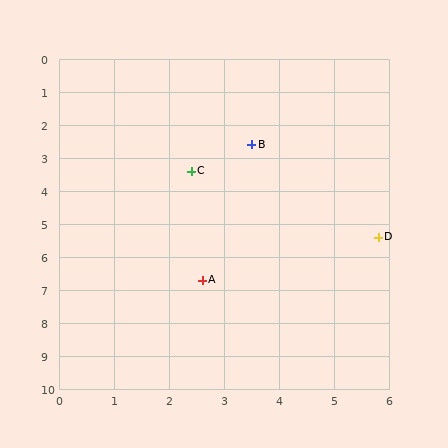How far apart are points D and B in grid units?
Points D and B are about 3.6 grid units apart.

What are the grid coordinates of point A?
Point A is at approximately (2.6, 6.7).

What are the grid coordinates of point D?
Point D is at approximately (5.8, 5.4).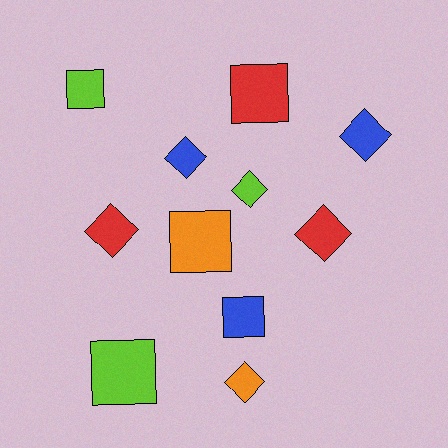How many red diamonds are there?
There are 2 red diamonds.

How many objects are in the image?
There are 11 objects.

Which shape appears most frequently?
Diamond, with 6 objects.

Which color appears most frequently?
Red, with 3 objects.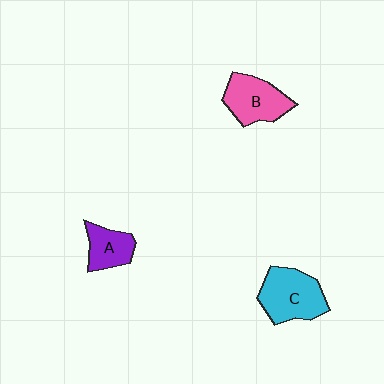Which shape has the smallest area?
Shape A (purple).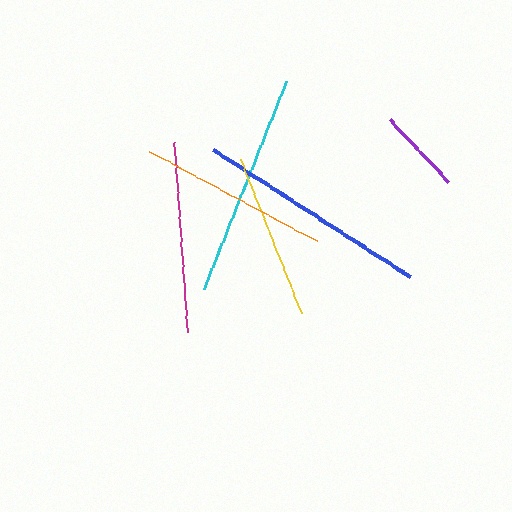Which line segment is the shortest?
The purple line is the shortest at approximately 85 pixels.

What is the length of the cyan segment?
The cyan segment is approximately 223 pixels long.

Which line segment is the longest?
The blue line is the longest at approximately 234 pixels.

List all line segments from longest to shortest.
From longest to shortest: blue, cyan, magenta, orange, yellow, purple.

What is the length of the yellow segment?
The yellow segment is approximately 165 pixels long.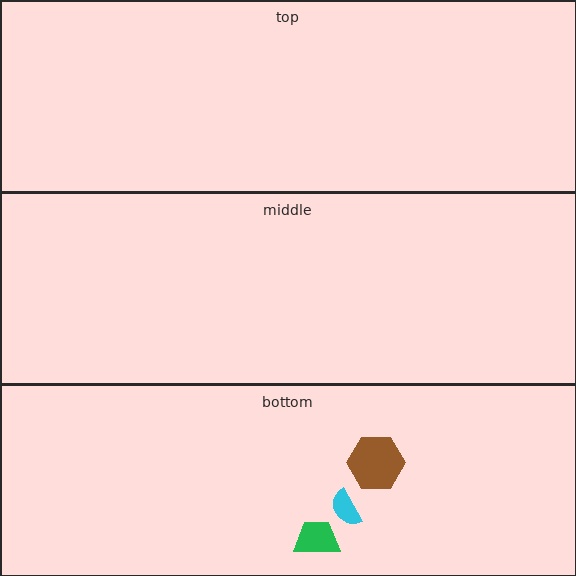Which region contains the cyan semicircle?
The bottom region.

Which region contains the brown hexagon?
The bottom region.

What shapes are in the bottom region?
The green trapezoid, the brown hexagon, the cyan semicircle.